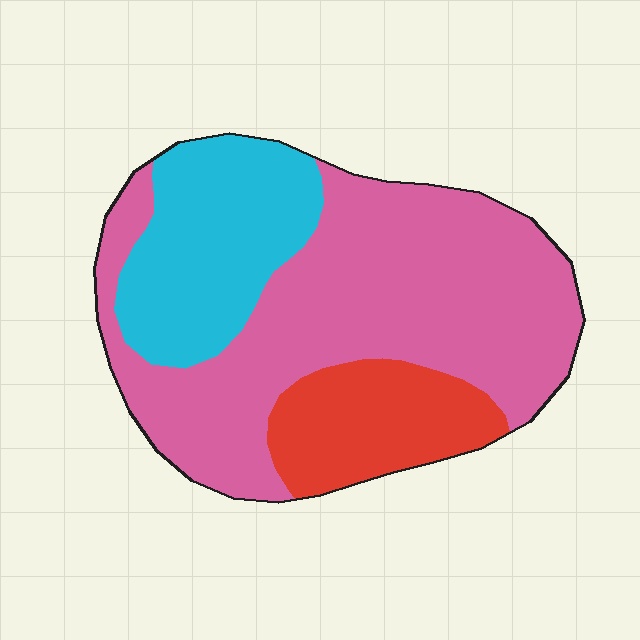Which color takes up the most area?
Pink, at roughly 60%.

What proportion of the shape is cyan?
Cyan covers 24% of the shape.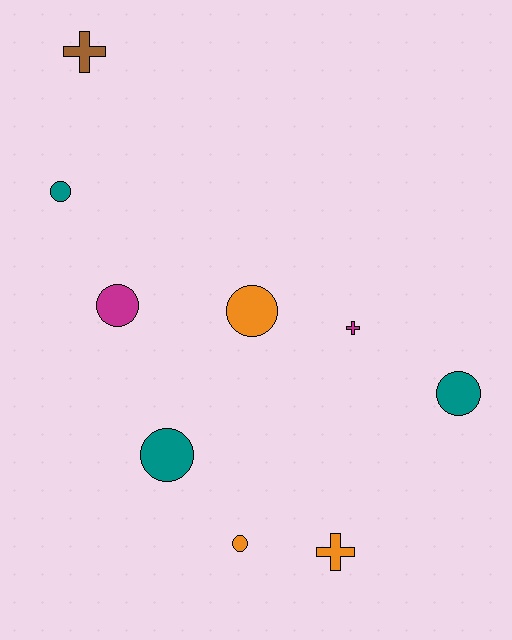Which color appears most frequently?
Orange, with 3 objects.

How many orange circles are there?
There are 2 orange circles.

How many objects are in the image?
There are 9 objects.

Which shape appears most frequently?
Circle, with 6 objects.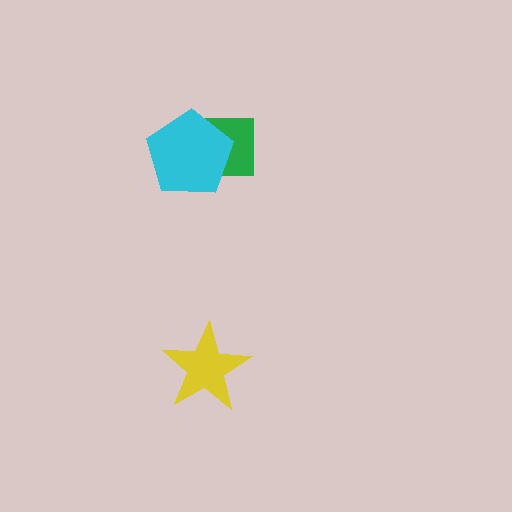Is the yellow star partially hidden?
No, no other shape covers it.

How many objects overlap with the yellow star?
0 objects overlap with the yellow star.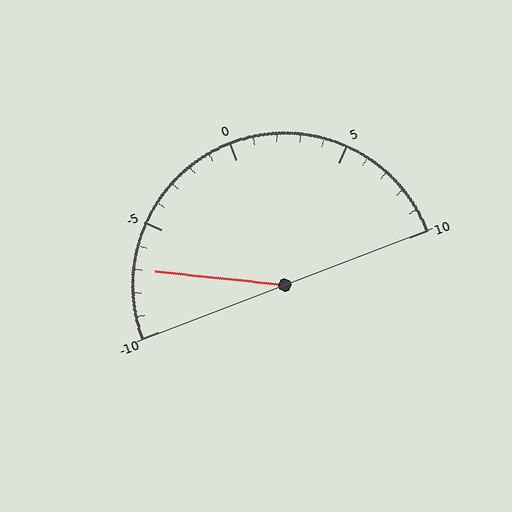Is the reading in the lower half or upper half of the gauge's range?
The reading is in the lower half of the range (-10 to 10).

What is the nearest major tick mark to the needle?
The nearest major tick mark is -5.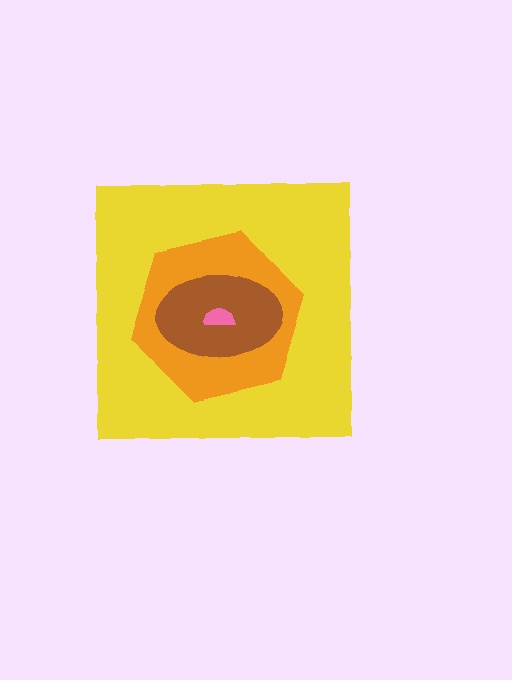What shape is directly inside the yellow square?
The orange hexagon.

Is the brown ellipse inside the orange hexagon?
Yes.